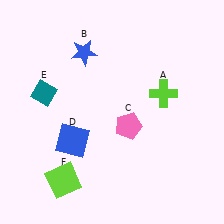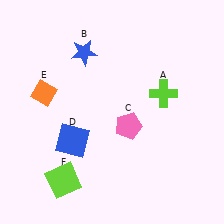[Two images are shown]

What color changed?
The diamond (E) changed from teal in Image 1 to orange in Image 2.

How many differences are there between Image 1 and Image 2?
There is 1 difference between the two images.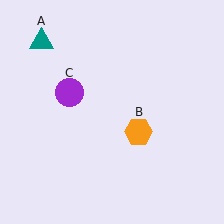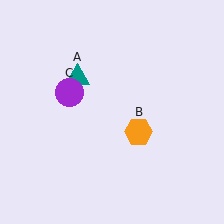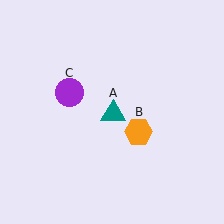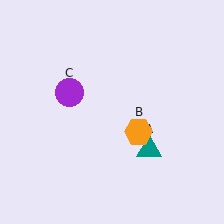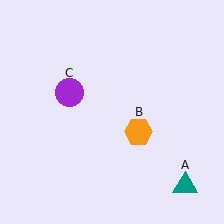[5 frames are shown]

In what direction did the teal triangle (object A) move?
The teal triangle (object A) moved down and to the right.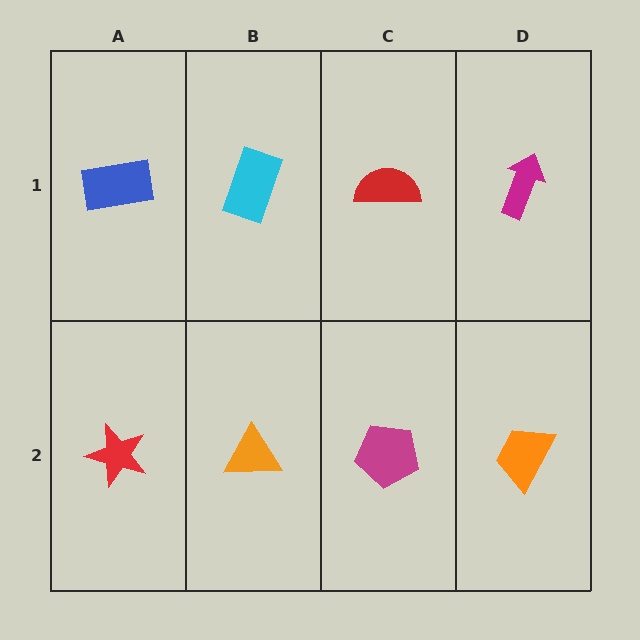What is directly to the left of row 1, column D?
A red semicircle.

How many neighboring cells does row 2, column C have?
3.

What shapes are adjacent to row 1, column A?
A red star (row 2, column A), a cyan rectangle (row 1, column B).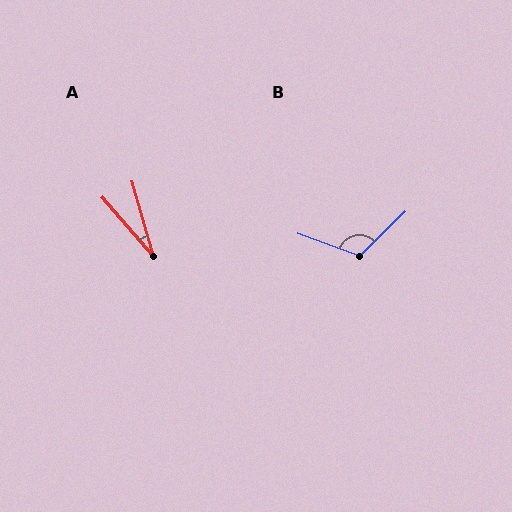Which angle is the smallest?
A, at approximately 26 degrees.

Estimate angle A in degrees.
Approximately 26 degrees.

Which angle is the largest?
B, at approximately 115 degrees.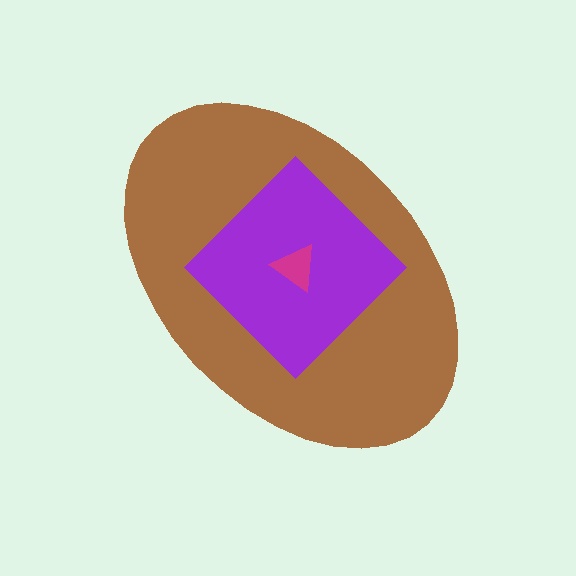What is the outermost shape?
The brown ellipse.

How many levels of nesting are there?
3.